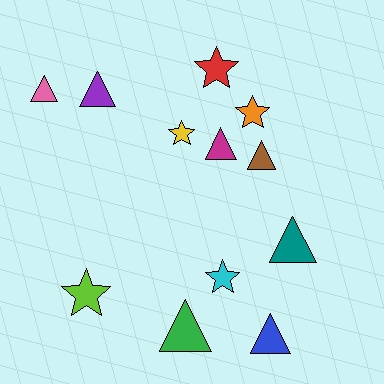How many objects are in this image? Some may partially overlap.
There are 12 objects.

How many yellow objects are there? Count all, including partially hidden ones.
There is 1 yellow object.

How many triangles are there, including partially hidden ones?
There are 7 triangles.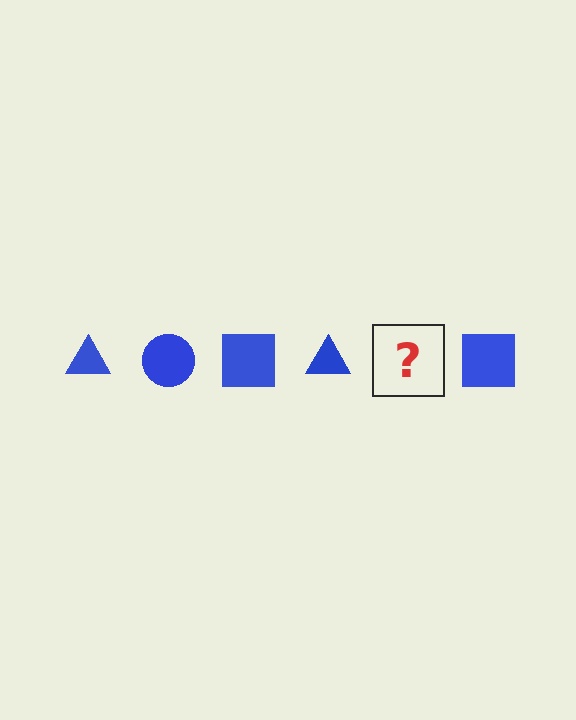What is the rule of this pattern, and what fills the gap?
The rule is that the pattern cycles through triangle, circle, square shapes in blue. The gap should be filled with a blue circle.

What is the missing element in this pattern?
The missing element is a blue circle.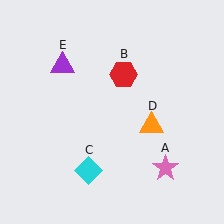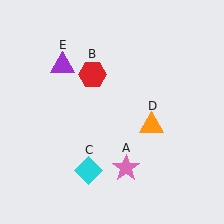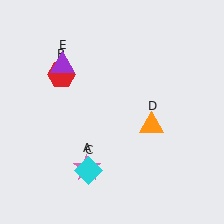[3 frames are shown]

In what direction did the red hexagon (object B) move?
The red hexagon (object B) moved left.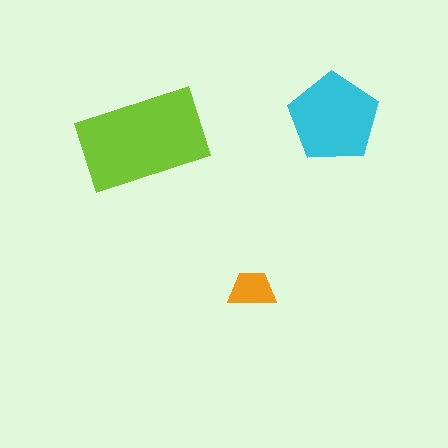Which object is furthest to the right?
The cyan pentagon is rightmost.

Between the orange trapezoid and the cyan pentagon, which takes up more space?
The cyan pentagon.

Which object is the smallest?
The orange trapezoid.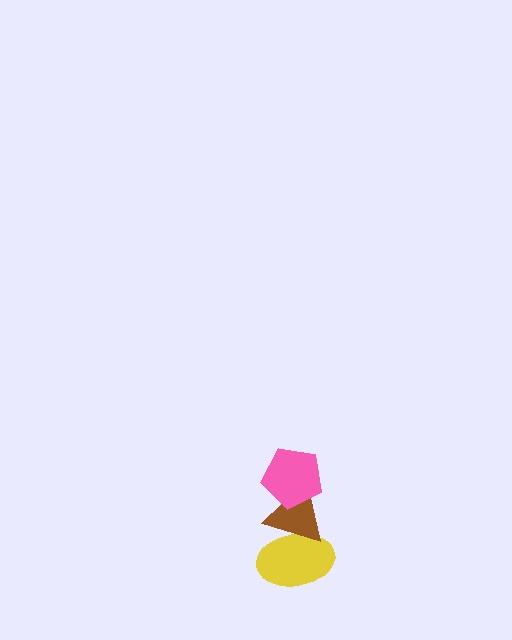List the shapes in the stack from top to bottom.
From top to bottom: the pink pentagon, the brown triangle, the yellow ellipse.